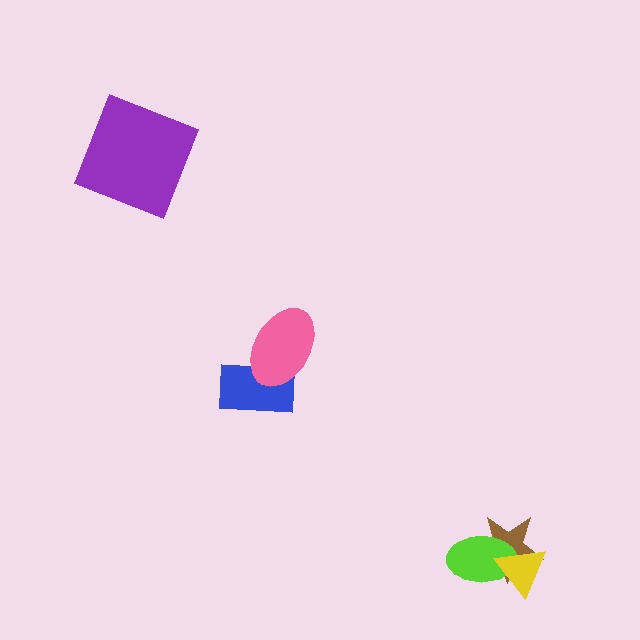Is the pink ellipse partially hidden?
No, no other shape covers it.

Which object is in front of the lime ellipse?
The yellow triangle is in front of the lime ellipse.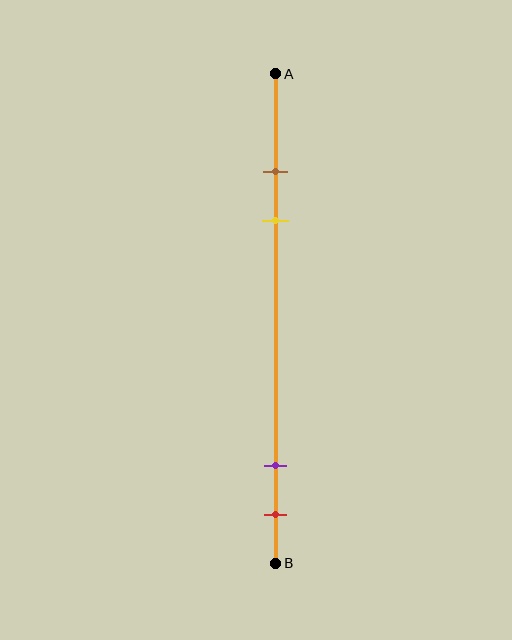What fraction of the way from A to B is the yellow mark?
The yellow mark is approximately 30% (0.3) of the way from A to B.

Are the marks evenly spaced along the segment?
No, the marks are not evenly spaced.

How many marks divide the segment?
There are 4 marks dividing the segment.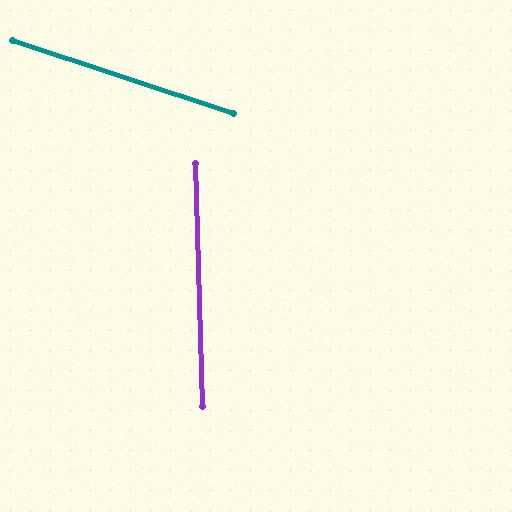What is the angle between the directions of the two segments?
Approximately 70 degrees.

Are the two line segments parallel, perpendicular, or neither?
Neither parallel nor perpendicular — they differ by about 70°.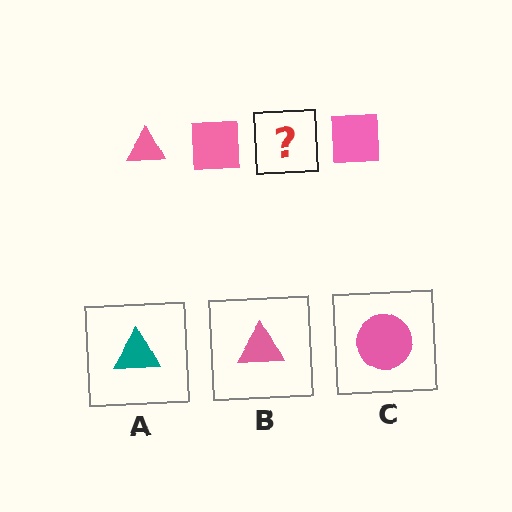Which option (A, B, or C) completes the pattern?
B.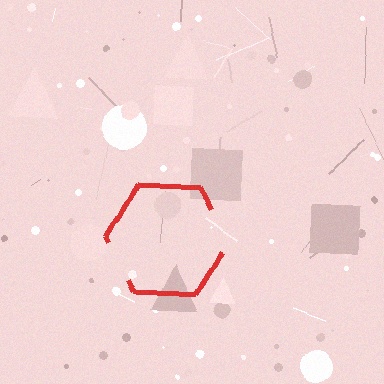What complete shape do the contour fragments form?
The contour fragments form a hexagon.